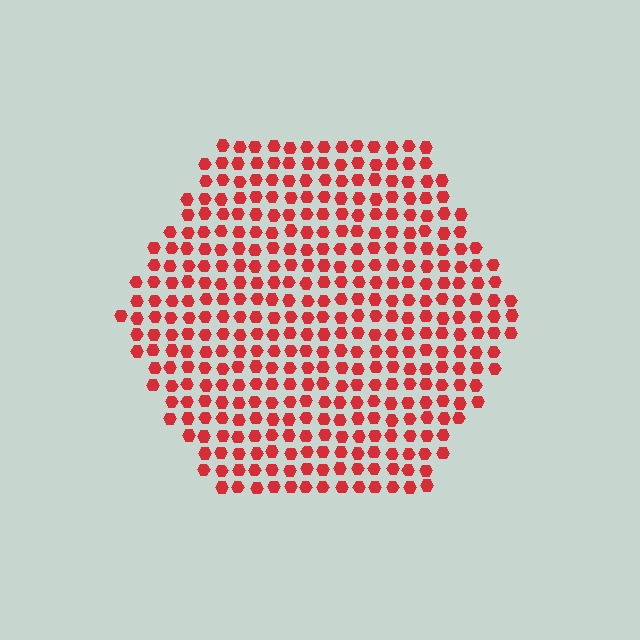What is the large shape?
The large shape is a hexagon.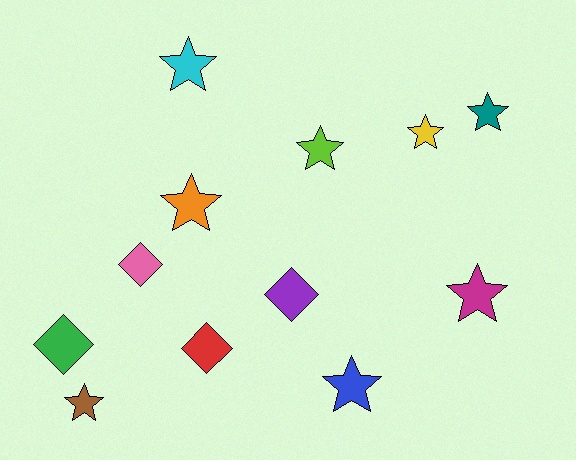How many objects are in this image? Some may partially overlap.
There are 12 objects.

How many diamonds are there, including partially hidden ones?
There are 4 diamonds.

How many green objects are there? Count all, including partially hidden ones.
There is 1 green object.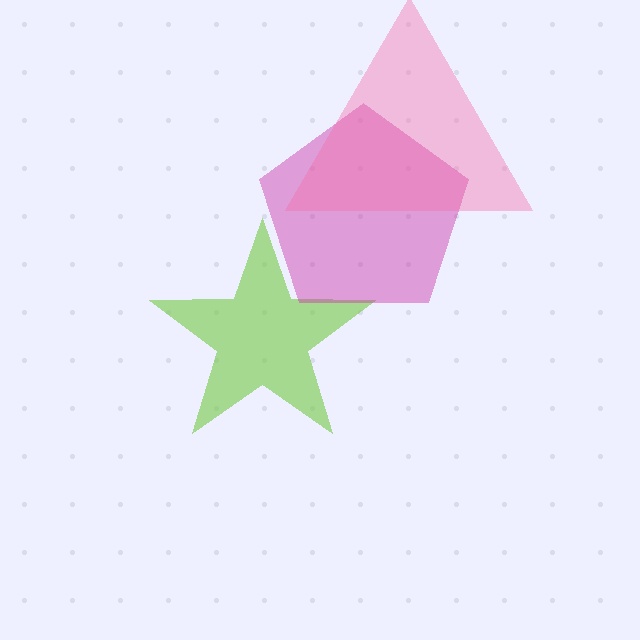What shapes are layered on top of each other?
The layered shapes are: a lime star, a magenta pentagon, a pink triangle.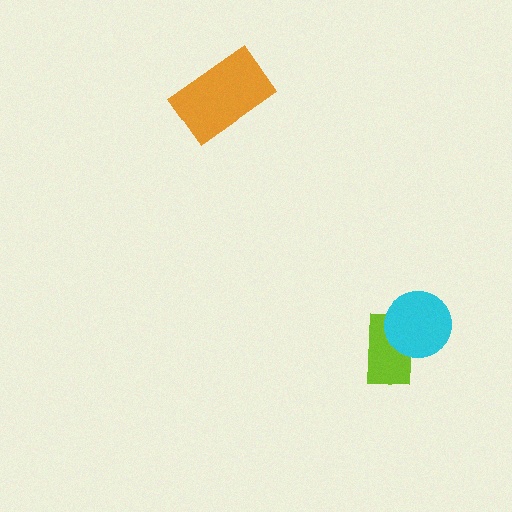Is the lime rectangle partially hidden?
Yes, it is partially covered by another shape.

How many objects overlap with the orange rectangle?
0 objects overlap with the orange rectangle.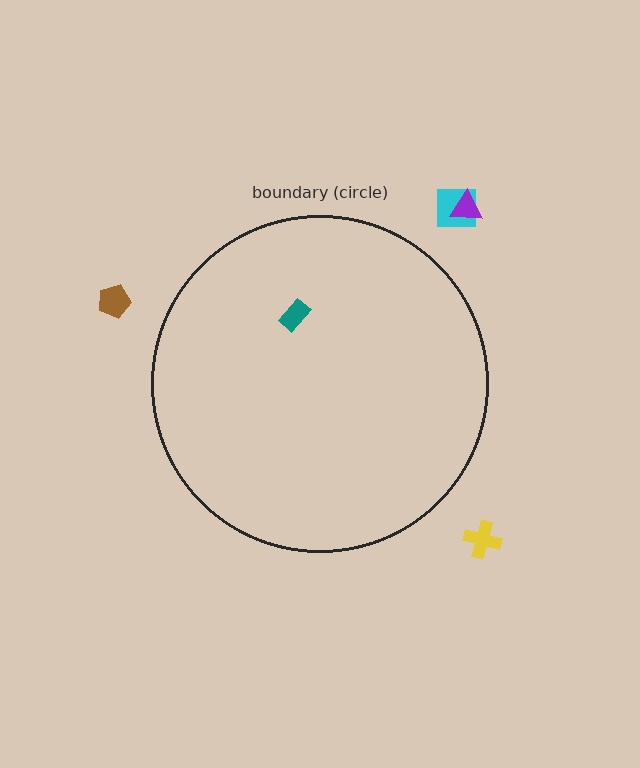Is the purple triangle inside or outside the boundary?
Outside.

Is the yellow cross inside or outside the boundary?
Outside.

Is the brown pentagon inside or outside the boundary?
Outside.